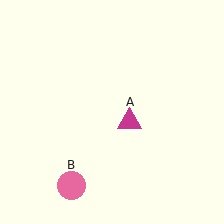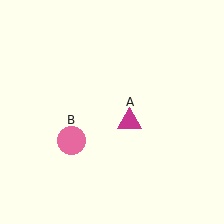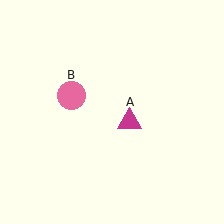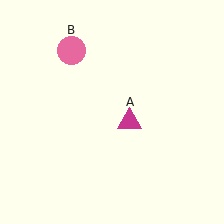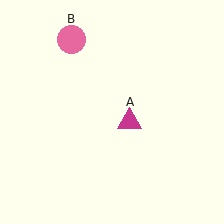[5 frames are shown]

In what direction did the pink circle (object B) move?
The pink circle (object B) moved up.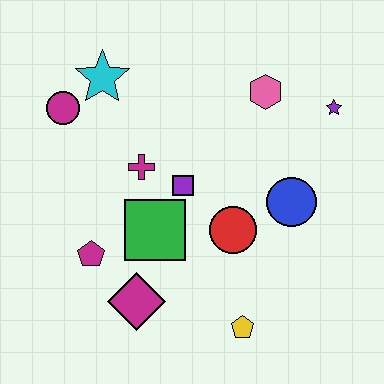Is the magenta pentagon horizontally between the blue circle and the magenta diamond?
No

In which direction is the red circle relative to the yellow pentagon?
The red circle is above the yellow pentagon.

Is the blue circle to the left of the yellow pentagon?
No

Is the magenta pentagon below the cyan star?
Yes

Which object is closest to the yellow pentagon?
The red circle is closest to the yellow pentagon.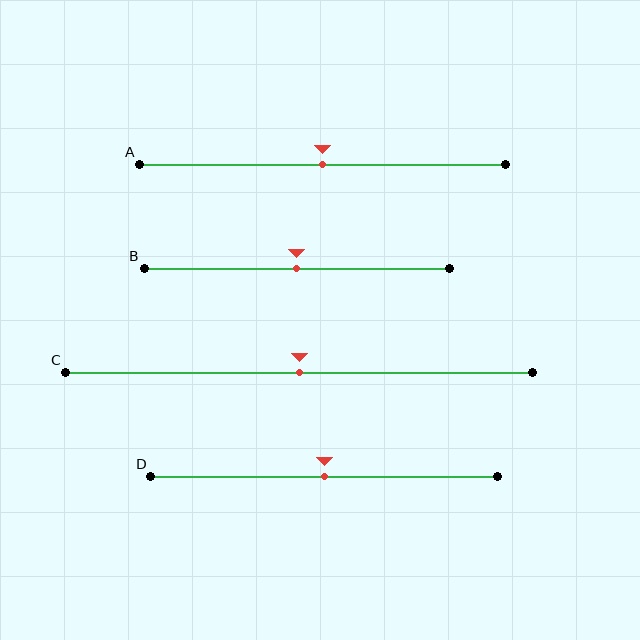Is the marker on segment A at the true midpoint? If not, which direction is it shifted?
Yes, the marker on segment A is at the true midpoint.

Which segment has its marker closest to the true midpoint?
Segment A has its marker closest to the true midpoint.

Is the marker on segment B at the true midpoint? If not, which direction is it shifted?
Yes, the marker on segment B is at the true midpoint.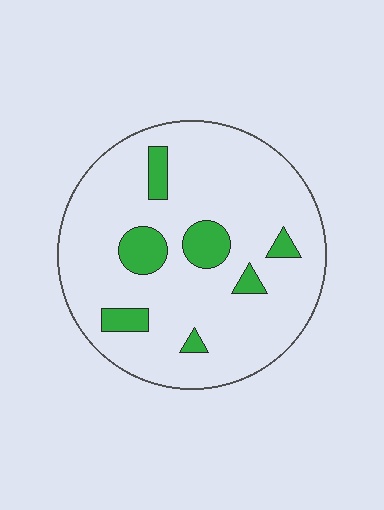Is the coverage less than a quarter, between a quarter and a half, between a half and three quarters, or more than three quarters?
Less than a quarter.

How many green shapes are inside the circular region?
7.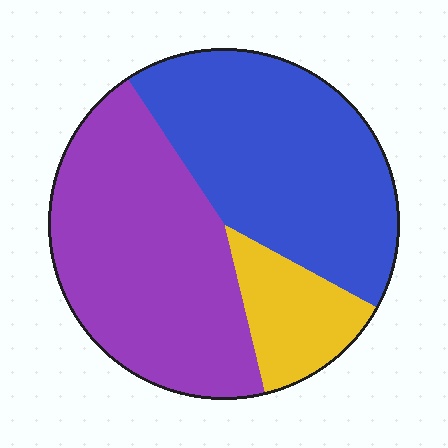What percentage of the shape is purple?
Purple covers 45% of the shape.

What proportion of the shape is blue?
Blue takes up about two fifths (2/5) of the shape.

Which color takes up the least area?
Yellow, at roughly 15%.